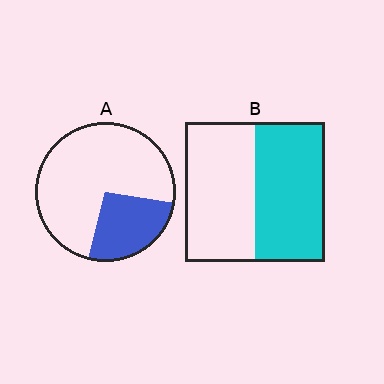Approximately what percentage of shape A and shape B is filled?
A is approximately 25% and B is approximately 50%.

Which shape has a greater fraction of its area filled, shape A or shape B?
Shape B.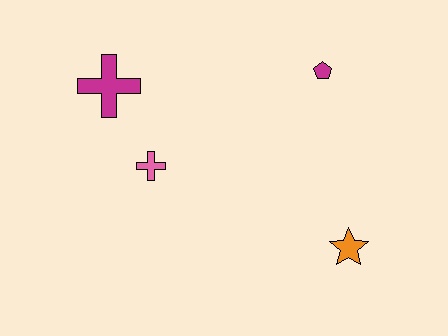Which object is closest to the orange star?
The magenta pentagon is closest to the orange star.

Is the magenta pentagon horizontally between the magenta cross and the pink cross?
No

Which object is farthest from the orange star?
The magenta cross is farthest from the orange star.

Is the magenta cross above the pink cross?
Yes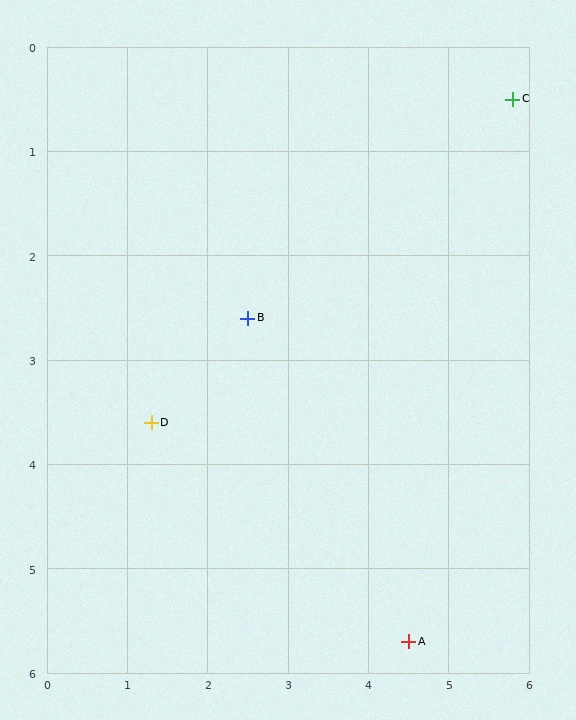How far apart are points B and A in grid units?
Points B and A are about 3.7 grid units apart.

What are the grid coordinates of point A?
Point A is at approximately (4.5, 5.7).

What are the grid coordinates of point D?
Point D is at approximately (1.3, 3.6).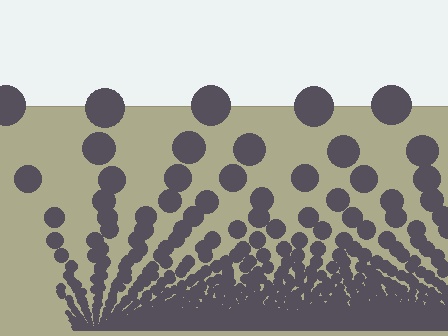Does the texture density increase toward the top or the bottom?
Density increases toward the bottom.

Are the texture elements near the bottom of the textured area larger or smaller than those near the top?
Smaller. The gradient is inverted — elements near the bottom are smaller and denser.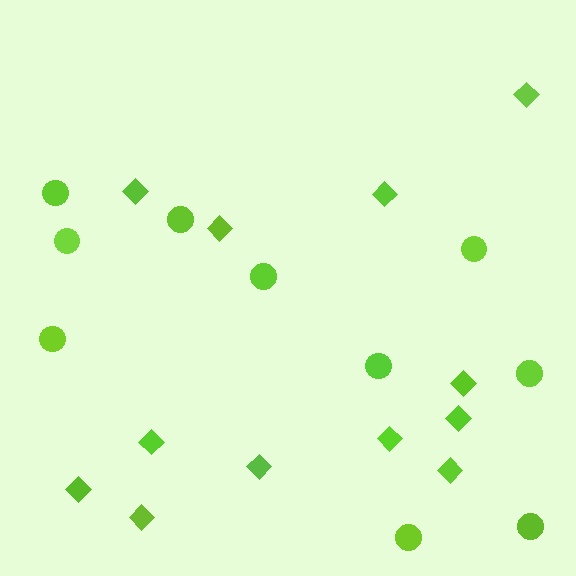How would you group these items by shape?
There are 2 groups: one group of diamonds (12) and one group of circles (10).